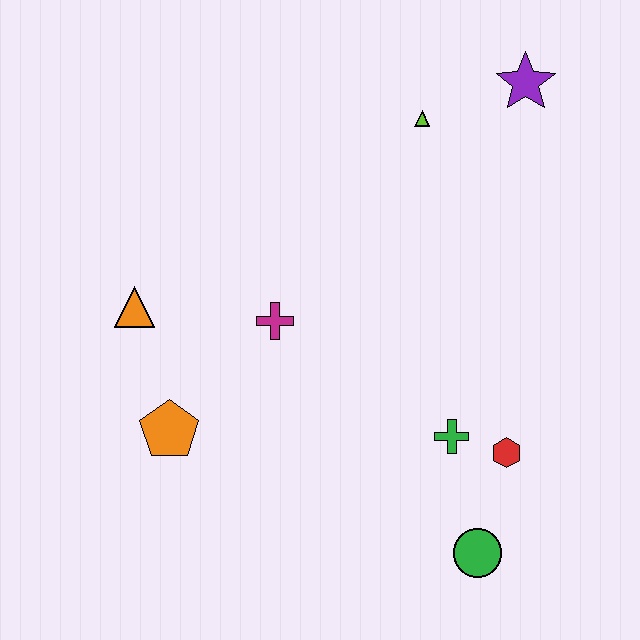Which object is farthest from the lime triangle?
The green circle is farthest from the lime triangle.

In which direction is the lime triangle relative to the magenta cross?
The lime triangle is above the magenta cross.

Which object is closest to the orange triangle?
The orange pentagon is closest to the orange triangle.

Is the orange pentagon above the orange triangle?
No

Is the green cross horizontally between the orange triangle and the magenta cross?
No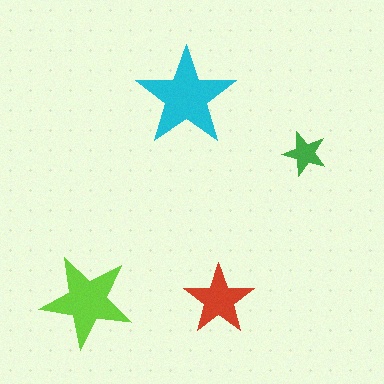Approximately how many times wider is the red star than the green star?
About 1.5 times wider.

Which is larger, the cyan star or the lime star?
The cyan one.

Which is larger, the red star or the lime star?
The lime one.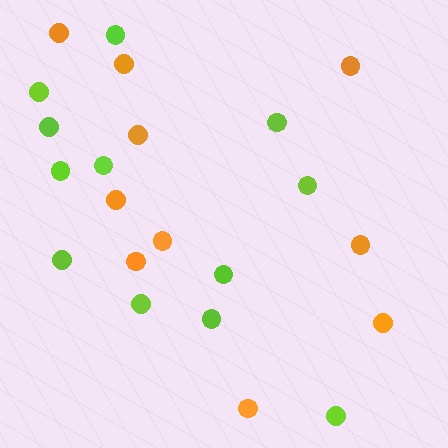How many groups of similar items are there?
There are 2 groups: one group of lime circles (12) and one group of orange circles (10).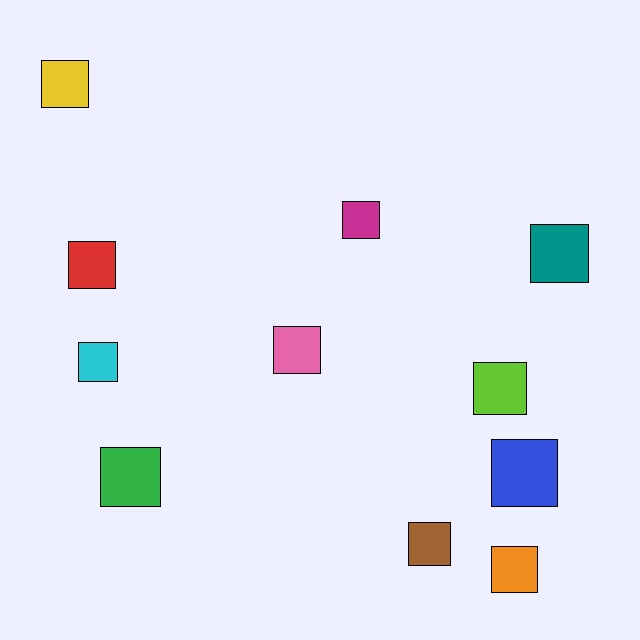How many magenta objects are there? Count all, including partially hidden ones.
There is 1 magenta object.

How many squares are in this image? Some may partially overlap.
There are 11 squares.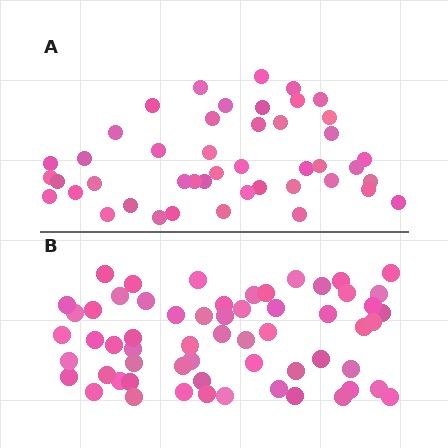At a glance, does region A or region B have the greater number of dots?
Region B (the bottom region) has more dots.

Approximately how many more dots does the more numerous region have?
Region B has approximately 15 more dots than region A.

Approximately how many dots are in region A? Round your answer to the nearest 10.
About 40 dots. (The exact count is 45, which rounds to 40.)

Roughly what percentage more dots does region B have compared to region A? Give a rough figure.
About 35% more.